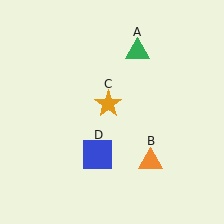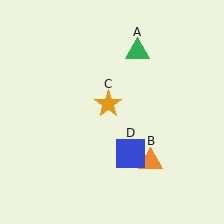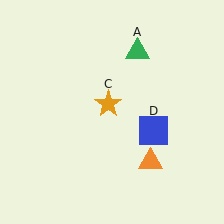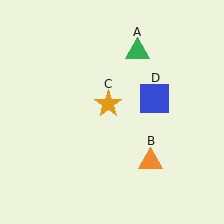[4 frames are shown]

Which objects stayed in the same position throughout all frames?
Green triangle (object A) and orange triangle (object B) and orange star (object C) remained stationary.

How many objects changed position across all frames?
1 object changed position: blue square (object D).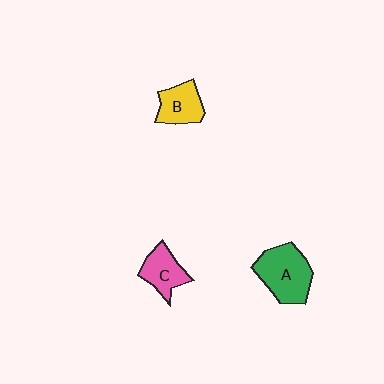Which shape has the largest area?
Shape A (green).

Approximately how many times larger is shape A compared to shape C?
Approximately 1.6 times.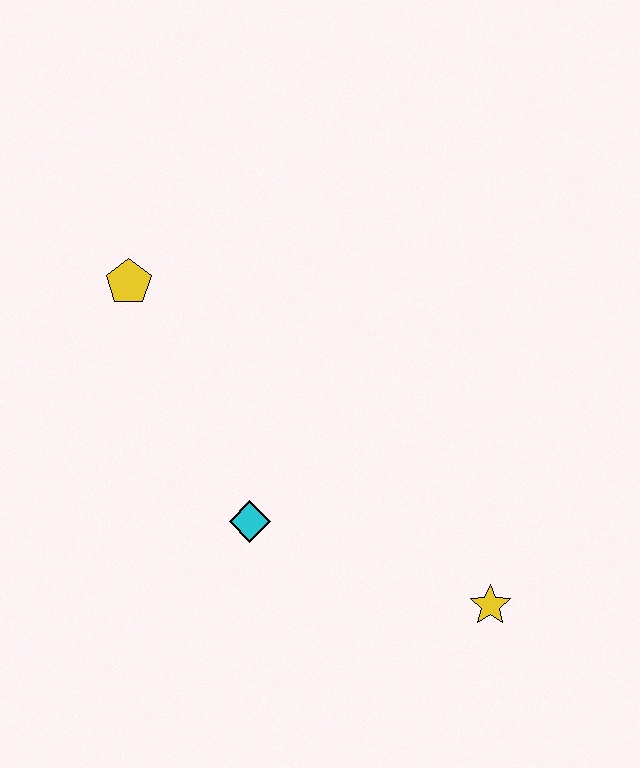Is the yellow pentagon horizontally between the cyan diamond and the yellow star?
No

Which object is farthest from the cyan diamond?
The yellow pentagon is farthest from the cyan diamond.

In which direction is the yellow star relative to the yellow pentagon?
The yellow star is to the right of the yellow pentagon.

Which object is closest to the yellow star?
The cyan diamond is closest to the yellow star.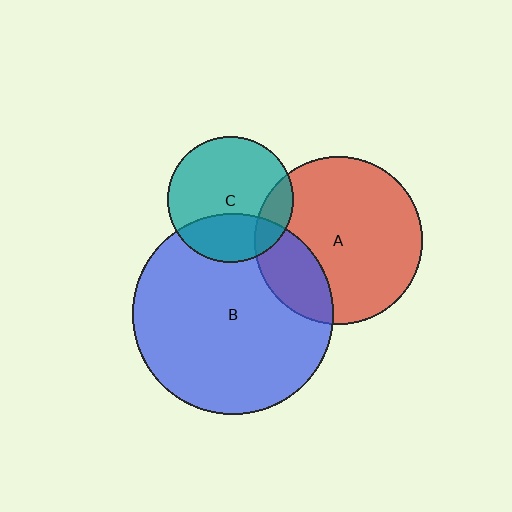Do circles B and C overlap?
Yes.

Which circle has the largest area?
Circle B (blue).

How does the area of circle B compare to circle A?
Approximately 1.4 times.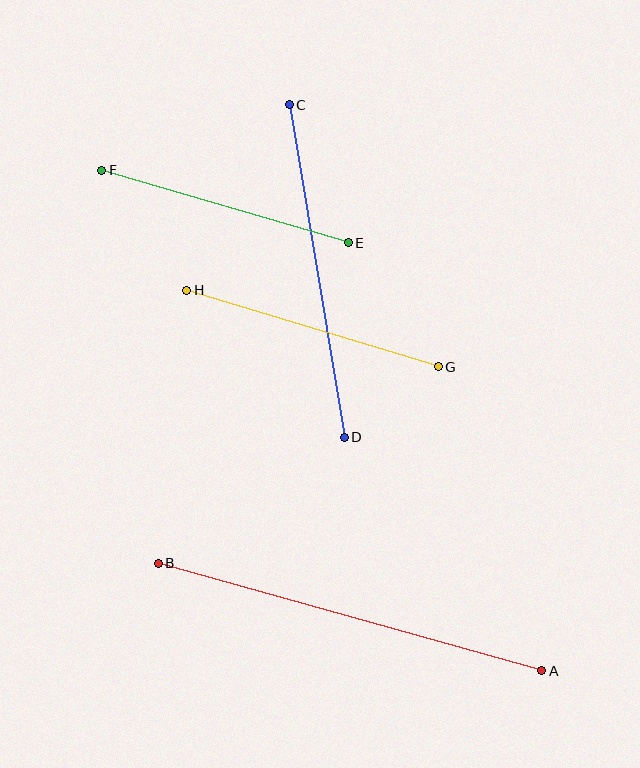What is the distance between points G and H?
The distance is approximately 263 pixels.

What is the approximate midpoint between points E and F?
The midpoint is at approximately (225, 206) pixels.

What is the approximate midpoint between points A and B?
The midpoint is at approximately (350, 617) pixels.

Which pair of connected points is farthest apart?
Points A and B are farthest apart.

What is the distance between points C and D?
The distance is approximately 337 pixels.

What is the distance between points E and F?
The distance is approximately 257 pixels.